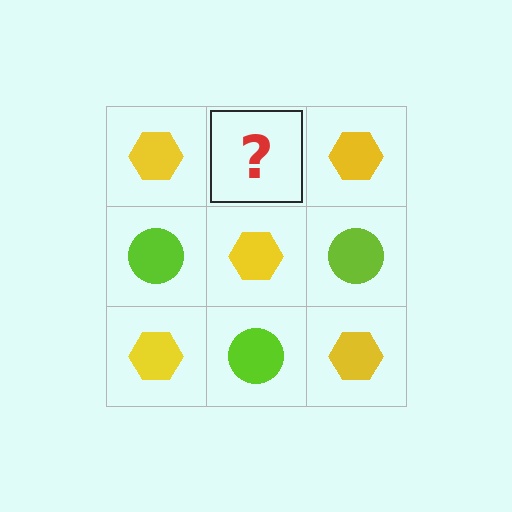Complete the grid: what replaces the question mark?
The question mark should be replaced with a lime circle.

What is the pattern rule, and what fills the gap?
The rule is that it alternates yellow hexagon and lime circle in a checkerboard pattern. The gap should be filled with a lime circle.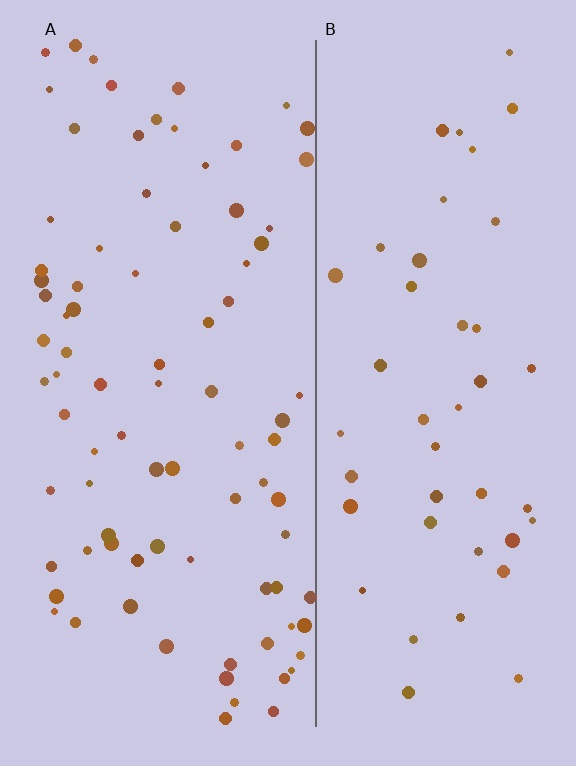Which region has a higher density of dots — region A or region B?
A (the left).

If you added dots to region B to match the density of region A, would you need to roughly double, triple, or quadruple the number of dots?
Approximately double.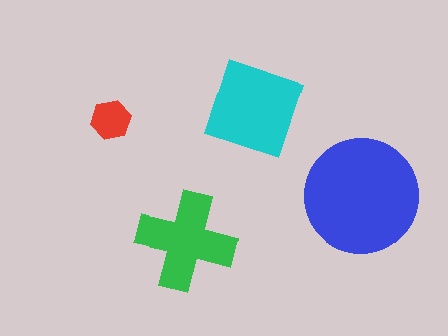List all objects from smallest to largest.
The red hexagon, the green cross, the cyan square, the blue circle.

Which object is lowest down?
The green cross is bottommost.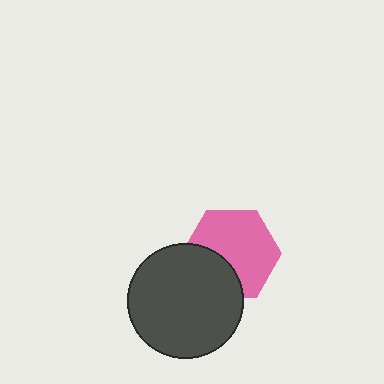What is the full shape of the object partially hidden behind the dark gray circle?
The partially hidden object is a pink hexagon.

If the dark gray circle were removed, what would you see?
You would see the complete pink hexagon.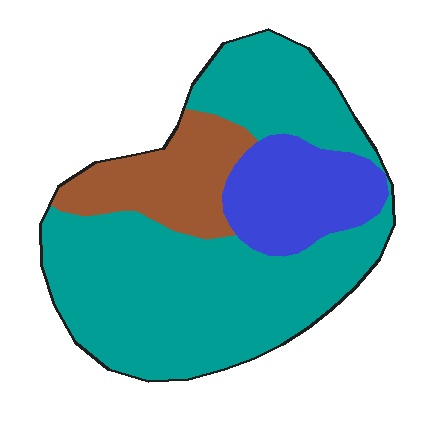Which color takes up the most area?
Teal, at roughly 65%.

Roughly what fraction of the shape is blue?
Blue takes up about one sixth (1/6) of the shape.